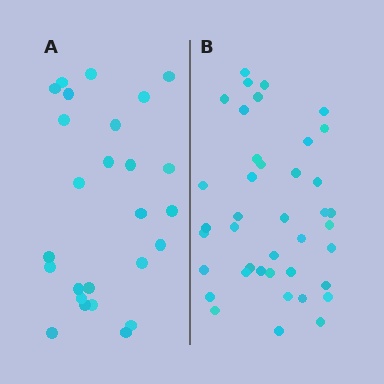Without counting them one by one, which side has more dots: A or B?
Region B (the right region) has more dots.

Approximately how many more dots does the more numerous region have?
Region B has approximately 15 more dots than region A.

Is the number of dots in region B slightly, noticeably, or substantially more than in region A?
Region B has substantially more. The ratio is roughly 1.5 to 1.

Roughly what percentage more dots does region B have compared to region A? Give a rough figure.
About 55% more.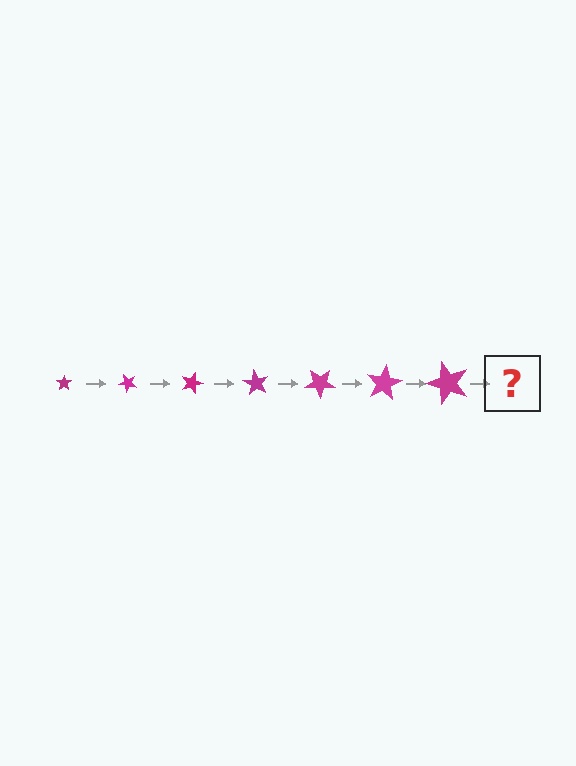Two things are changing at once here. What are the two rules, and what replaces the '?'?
The two rules are that the star grows larger each step and it rotates 45 degrees each step. The '?' should be a star, larger than the previous one and rotated 315 degrees from the start.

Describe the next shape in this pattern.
It should be a star, larger than the previous one and rotated 315 degrees from the start.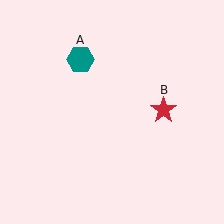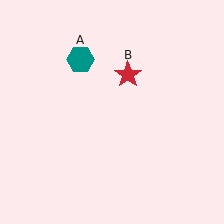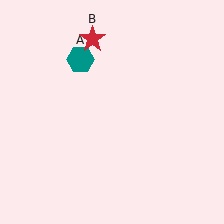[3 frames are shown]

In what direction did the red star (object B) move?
The red star (object B) moved up and to the left.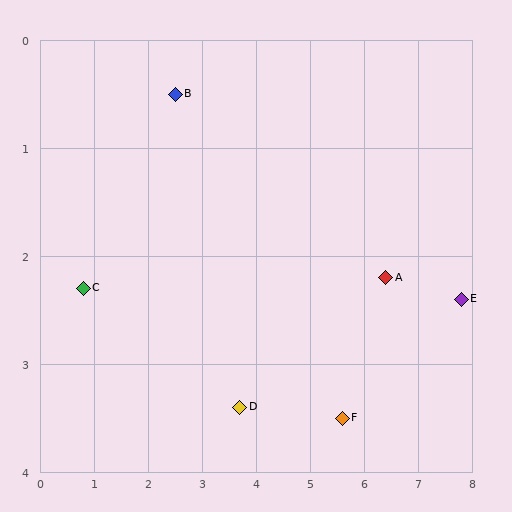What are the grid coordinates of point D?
Point D is at approximately (3.7, 3.4).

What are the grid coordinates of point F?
Point F is at approximately (5.6, 3.5).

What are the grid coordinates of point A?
Point A is at approximately (6.4, 2.2).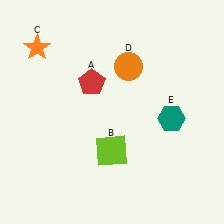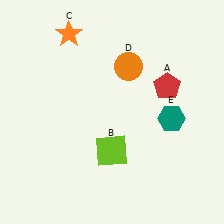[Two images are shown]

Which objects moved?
The objects that moved are: the red pentagon (A), the orange star (C).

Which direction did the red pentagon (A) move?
The red pentagon (A) moved right.